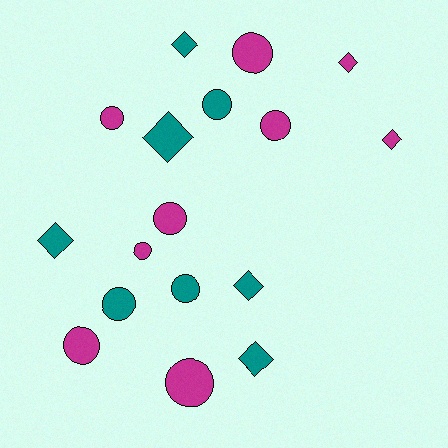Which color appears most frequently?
Magenta, with 9 objects.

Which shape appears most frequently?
Circle, with 10 objects.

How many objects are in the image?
There are 17 objects.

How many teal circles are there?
There are 3 teal circles.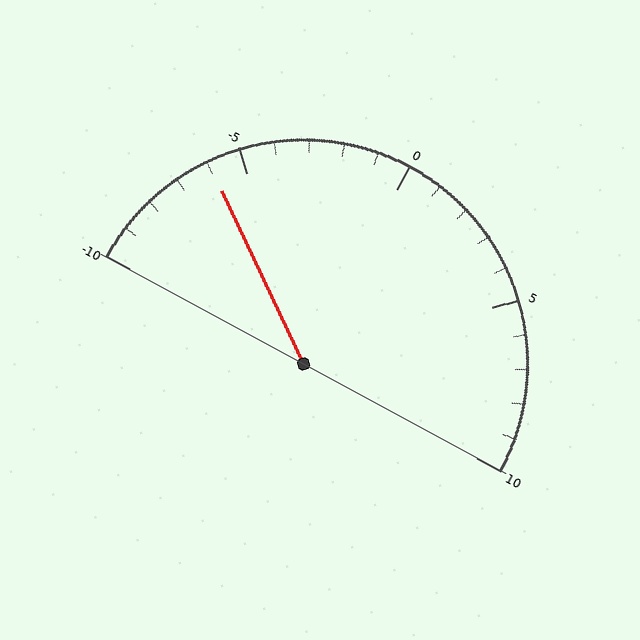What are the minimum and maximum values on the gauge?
The gauge ranges from -10 to 10.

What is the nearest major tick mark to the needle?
The nearest major tick mark is -5.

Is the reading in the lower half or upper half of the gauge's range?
The reading is in the lower half of the range (-10 to 10).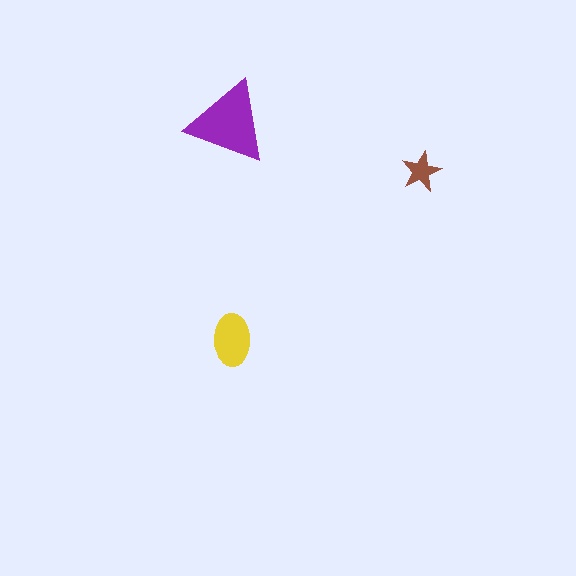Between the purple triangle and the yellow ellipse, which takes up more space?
The purple triangle.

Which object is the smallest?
The brown star.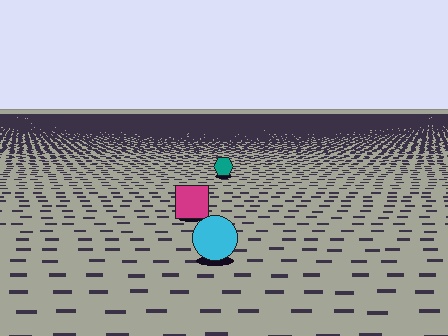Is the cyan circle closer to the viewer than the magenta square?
Yes. The cyan circle is closer — you can tell from the texture gradient: the ground texture is coarser near it.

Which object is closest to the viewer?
The cyan circle is closest. The texture marks near it are larger and more spread out.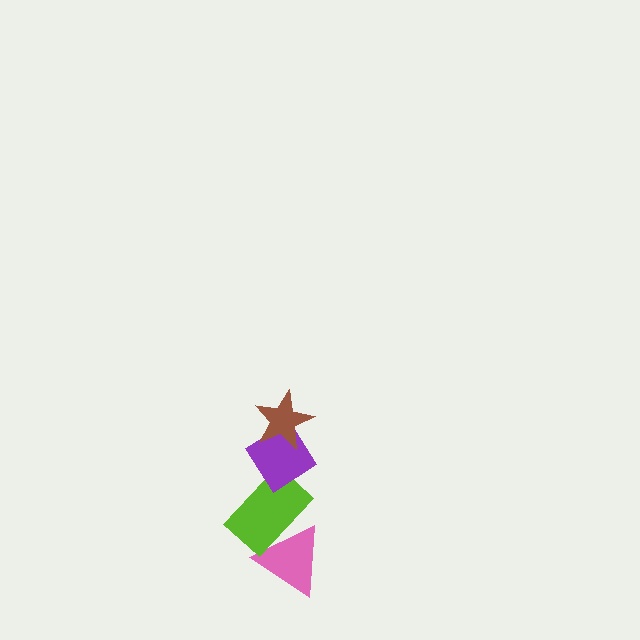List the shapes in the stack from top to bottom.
From top to bottom: the brown star, the purple diamond, the lime rectangle, the pink triangle.